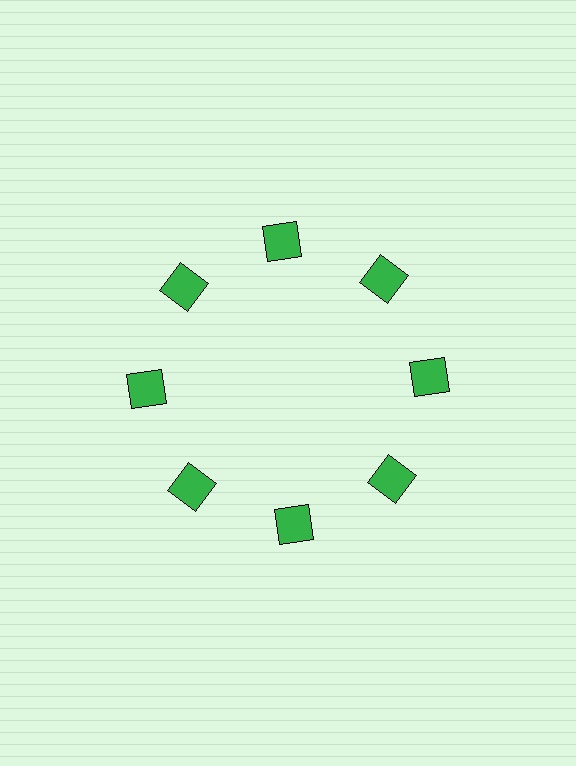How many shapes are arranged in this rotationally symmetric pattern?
There are 8 shapes, arranged in 8 groups of 1.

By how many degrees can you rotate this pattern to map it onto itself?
The pattern maps onto itself every 45 degrees of rotation.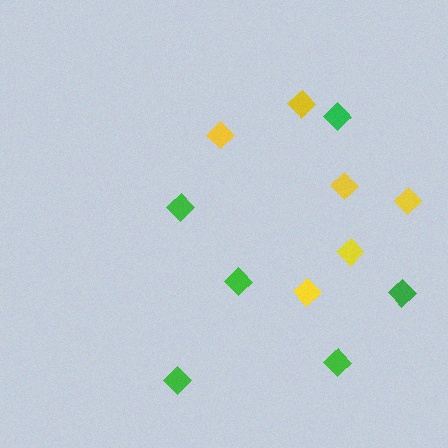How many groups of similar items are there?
There are 2 groups: one group of green diamonds (6) and one group of yellow diamonds (6).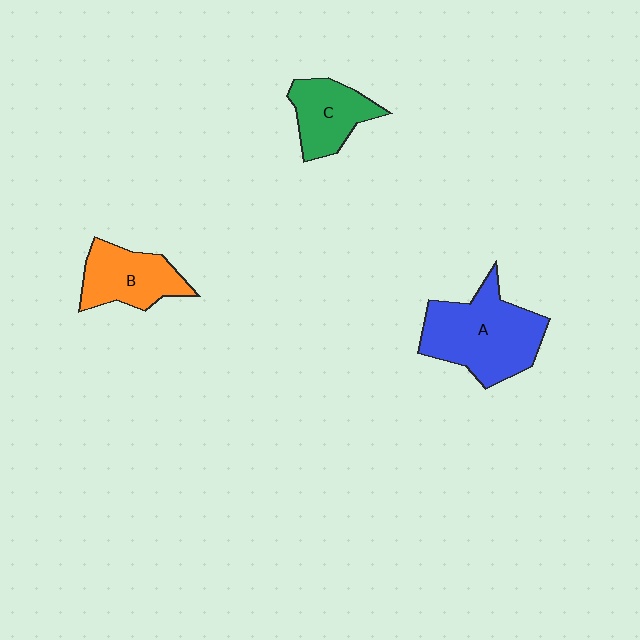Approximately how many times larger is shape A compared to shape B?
Approximately 1.6 times.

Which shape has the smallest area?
Shape C (green).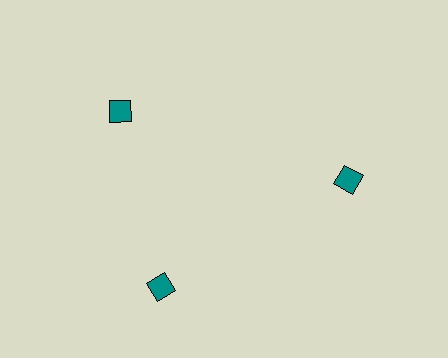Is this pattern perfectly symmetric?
No. The 3 teal squares are arranged in a ring, but one element near the 11 o'clock position is rotated out of alignment along the ring, breaking the 3-fold rotational symmetry.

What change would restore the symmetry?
The symmetry would be restored by rotating it back into even spacing with its neighbors so that all 3 squares sit at equal angles and equal distance from the center.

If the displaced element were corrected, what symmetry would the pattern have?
It would have 3-fold rotational symmetry — the pattern would map onto itself every 120 degrees.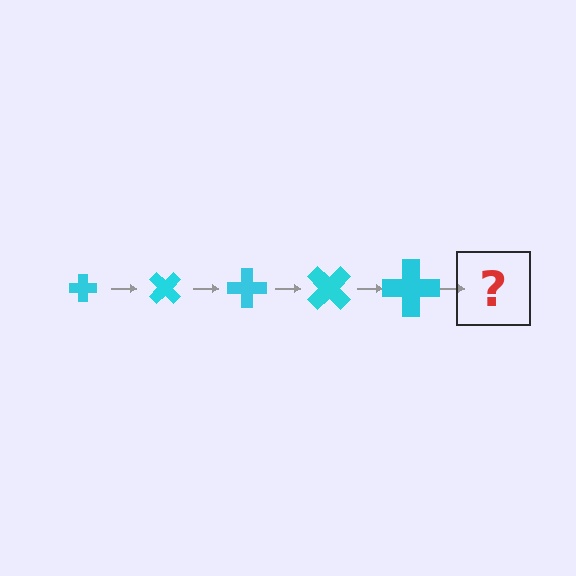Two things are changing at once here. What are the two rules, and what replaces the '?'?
The two rules are that the cross grows larger each step and it rotates 45 degrees each step. The '?' should be a cross, larger than the previous one and rotated 225 degrees from the start.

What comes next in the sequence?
The next element should be a cross, larger than the previous one and rotated 225 degrees from the start.